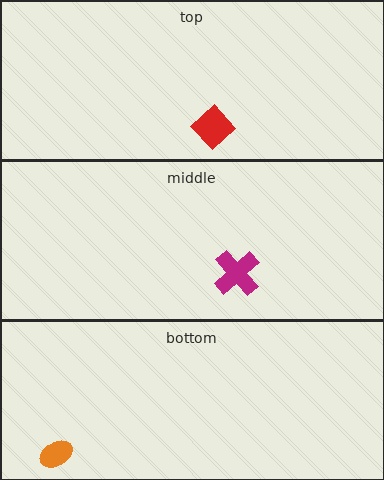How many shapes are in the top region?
1.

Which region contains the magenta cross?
The middle region.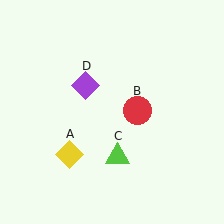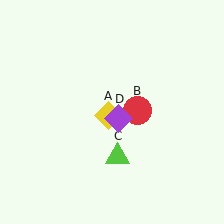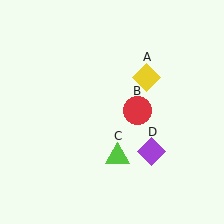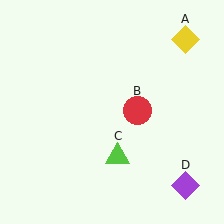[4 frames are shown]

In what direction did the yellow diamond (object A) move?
The yellow diamond (object A) moved up and to the right.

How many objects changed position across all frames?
2 objects changed position: yellow diamond (object A), purple diamond (object D).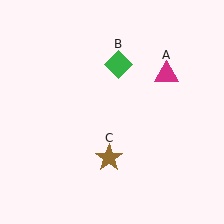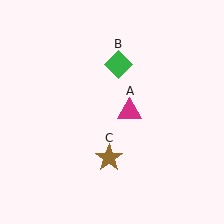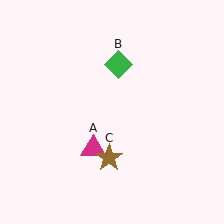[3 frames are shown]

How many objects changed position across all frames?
1 object changed position: magenta triangle (object A).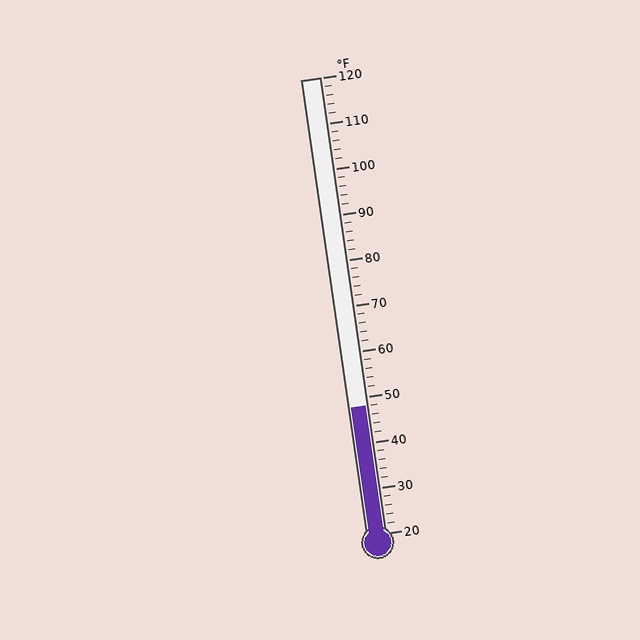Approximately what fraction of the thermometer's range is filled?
The thermometer is filled to approximately 30% of its range.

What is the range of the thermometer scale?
The thermometer scale ranges from 20°F to 120°F.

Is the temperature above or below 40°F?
The temperature is above 40°F.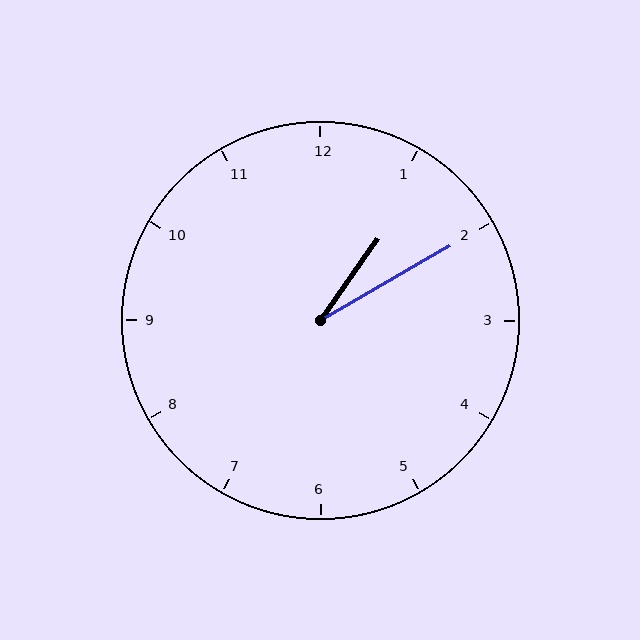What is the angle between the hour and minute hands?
Approximately 25 degrees.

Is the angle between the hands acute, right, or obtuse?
It is acute.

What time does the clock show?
1:10.